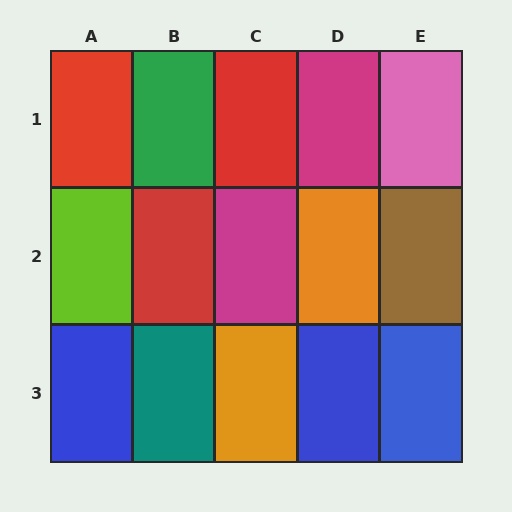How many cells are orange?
2 cells are orange.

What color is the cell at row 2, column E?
Brown.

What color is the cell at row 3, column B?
Teal.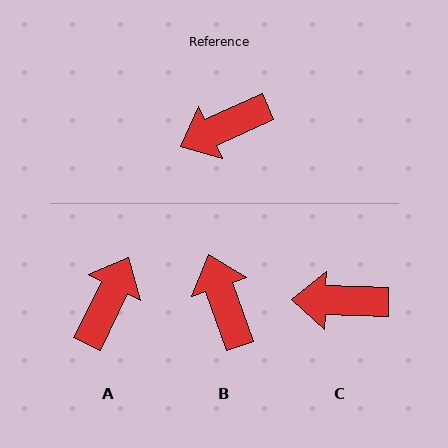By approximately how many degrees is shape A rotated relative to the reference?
Approximately 140 degrees clockwise.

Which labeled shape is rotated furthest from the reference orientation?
A, about 140 degrees away.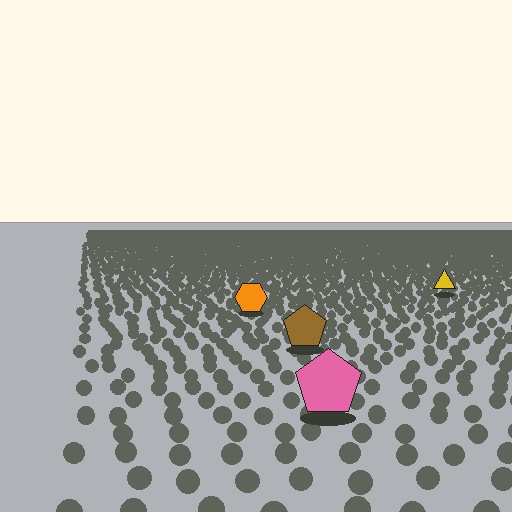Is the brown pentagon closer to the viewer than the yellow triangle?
Yes. The brown pentagon is closer — you can tell from the texture gradient: the ground texture is coarser near it.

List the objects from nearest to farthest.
From nearest to farthest: the pink pentagon, the brown pentagon, the orange hexagon, the yellow triangle.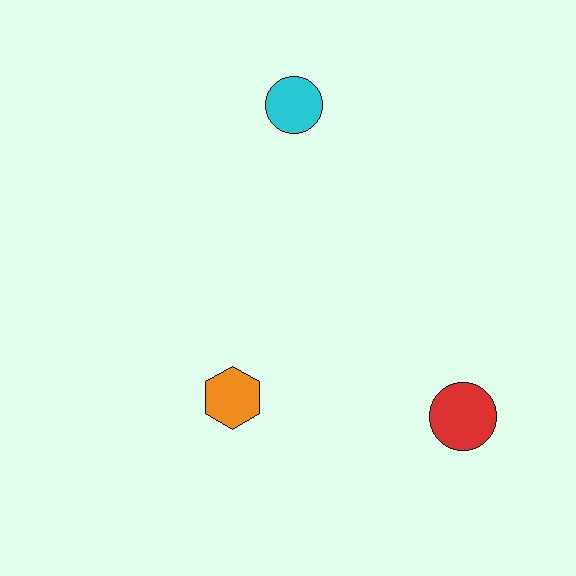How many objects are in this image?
There are 3 objects.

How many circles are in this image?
There are 2 circles.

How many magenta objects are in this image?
There are no magenta objects.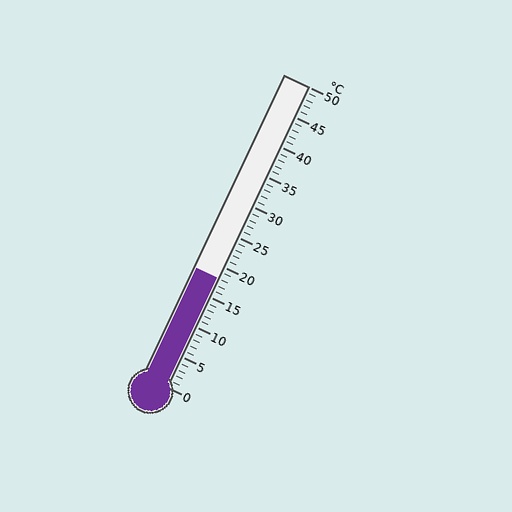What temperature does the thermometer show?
The thermometer shows approximately 18°C.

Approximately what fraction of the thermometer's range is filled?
The thermometer is filled to approximately 35% of its range.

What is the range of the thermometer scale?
The thermometer scale ranges from 0°C to 50°C.